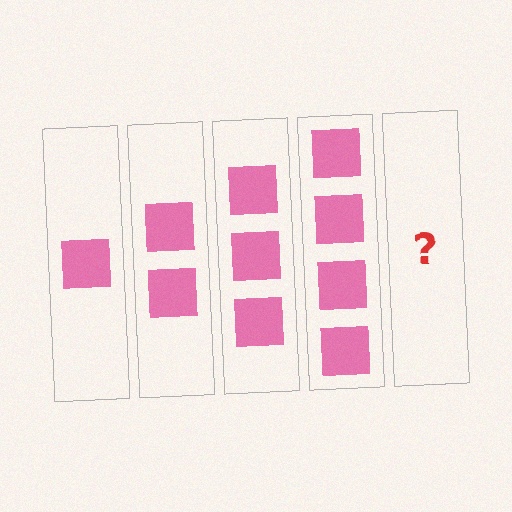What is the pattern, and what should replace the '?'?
The pattern is that each step adds one more square. The '?' should be 5 squares.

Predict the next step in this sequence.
The next step is 5 squares.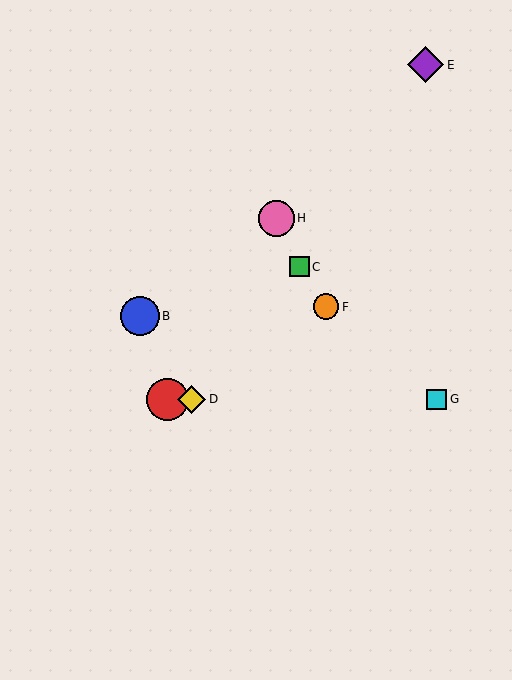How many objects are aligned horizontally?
3 objects (A, D, G) are aligned horizontally.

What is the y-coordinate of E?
Object E is at y≈65.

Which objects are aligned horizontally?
Objects A, D, G are aligned horizontally.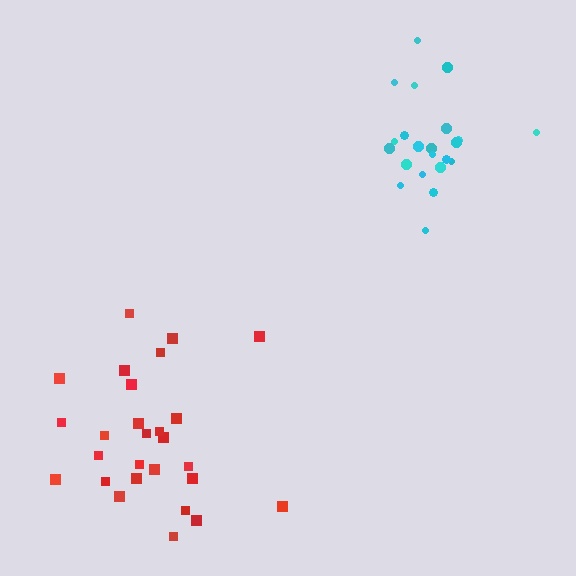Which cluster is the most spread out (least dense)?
Red.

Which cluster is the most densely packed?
Cyan.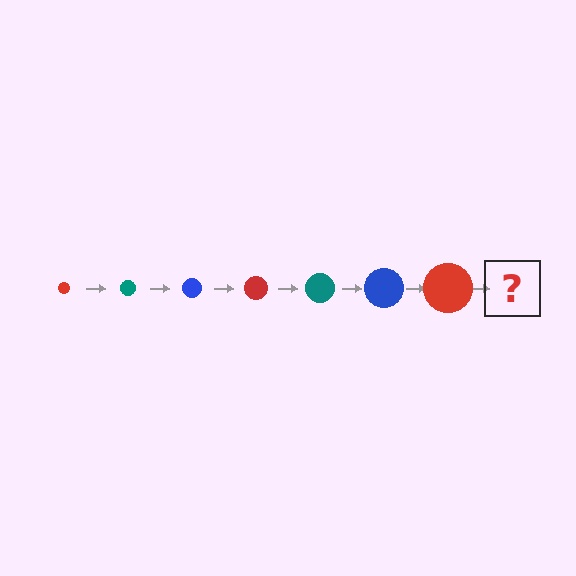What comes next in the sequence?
The next element should be a teal circle, larger than the previous one.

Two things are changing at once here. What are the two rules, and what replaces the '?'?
The two rules are that the circle grows larger each step and the color cycles through red, teal, and blue. The '?' should be a teal circle, larger than the previous one.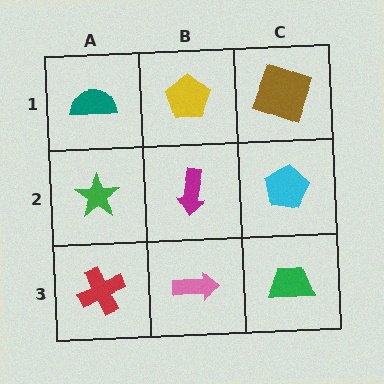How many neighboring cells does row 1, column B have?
3.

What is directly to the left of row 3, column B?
A red cross.